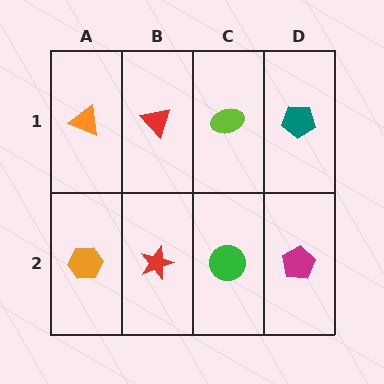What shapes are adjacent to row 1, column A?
An orange hexagon (row 2, column A), a red triangle (row 1, column B).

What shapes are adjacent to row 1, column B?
A red star (row 2, column B), an orange triangle (row 1, column A), a lime ellipse (row 1, column C).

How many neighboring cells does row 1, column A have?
2.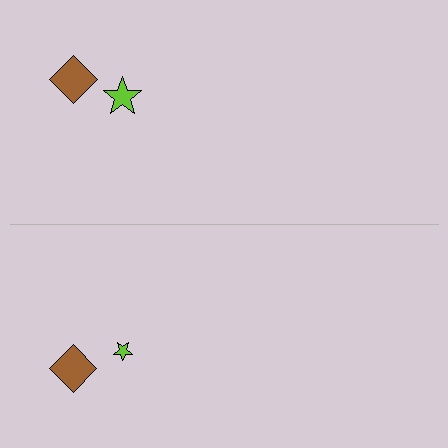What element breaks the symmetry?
The lime star on the bottom side has a different size than its mirror counterpart.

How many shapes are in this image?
There are 4 shapes in this image.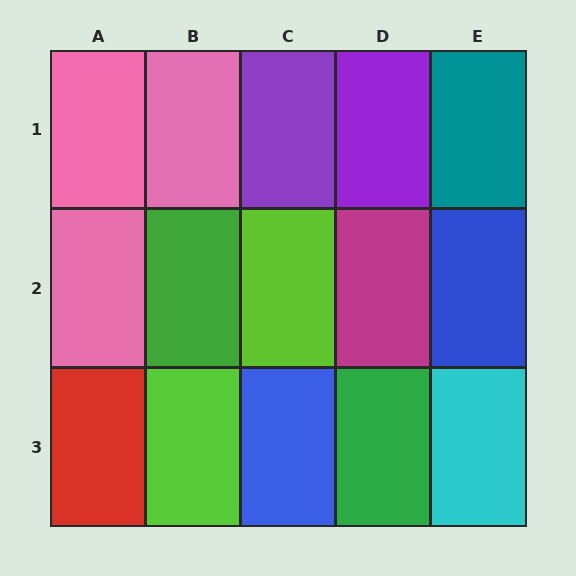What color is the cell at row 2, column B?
Green.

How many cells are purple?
2 cells are purple.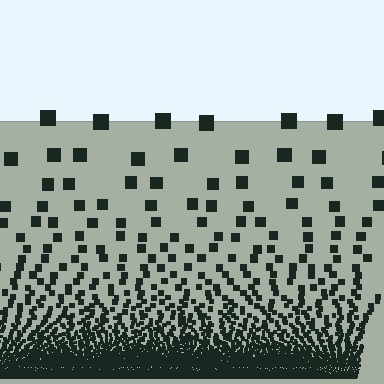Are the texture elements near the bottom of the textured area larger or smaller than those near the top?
Smaller. The gradient is inverted — elements near the bottom are smaller and denser.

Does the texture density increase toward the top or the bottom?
Density increases toward the bottom.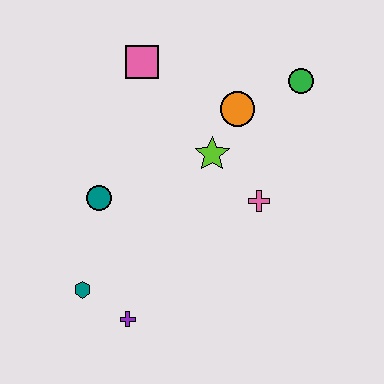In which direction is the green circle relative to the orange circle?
The green circle is to the right of the orange circle.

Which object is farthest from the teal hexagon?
The green circle is farthest from the teal hexagon.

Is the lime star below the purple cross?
No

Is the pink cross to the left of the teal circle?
No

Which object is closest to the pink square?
The orange circle is closest to the pink square.